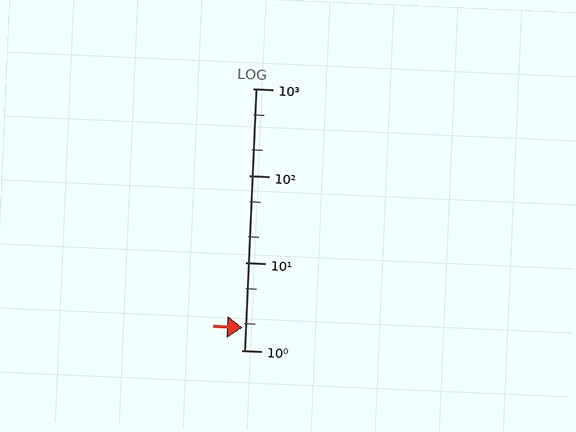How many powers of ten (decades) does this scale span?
The scale spans 3 decades, from 1 to 1000.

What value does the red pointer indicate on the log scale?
The pointer indicates approximately 1.8.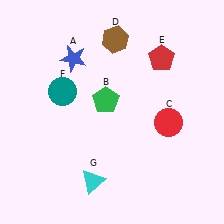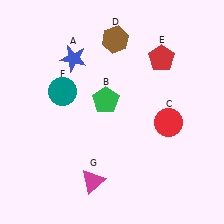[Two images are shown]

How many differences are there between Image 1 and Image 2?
There is 1 difference between the two images.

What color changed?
The triangle (G) changed from cyan in Image 1 to magenta in Image 2.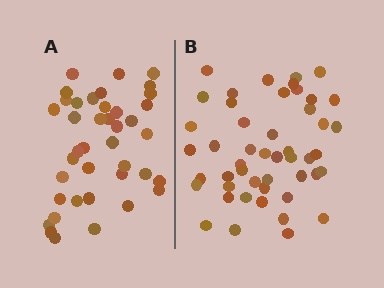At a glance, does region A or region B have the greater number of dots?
Region B (the right region) has more dots.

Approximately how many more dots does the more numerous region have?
Region B has roughly 8 or so more dots than region A.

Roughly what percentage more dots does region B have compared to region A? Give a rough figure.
About 20% more.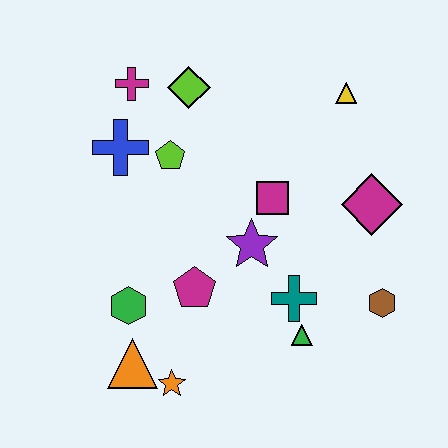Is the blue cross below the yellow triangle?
Yes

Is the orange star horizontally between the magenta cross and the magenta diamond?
Yes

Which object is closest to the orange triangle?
The orange star is closest to the orange triangle.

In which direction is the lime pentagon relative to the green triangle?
The lime pentagon is above the green triangle.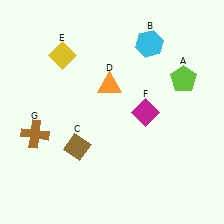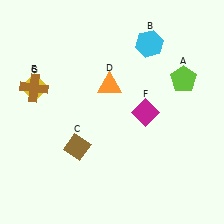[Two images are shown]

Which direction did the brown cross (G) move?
The brown cross (G) moved up.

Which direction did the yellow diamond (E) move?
The yellow diamond (E) moved down.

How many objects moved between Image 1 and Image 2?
2 objects moved between the two images.